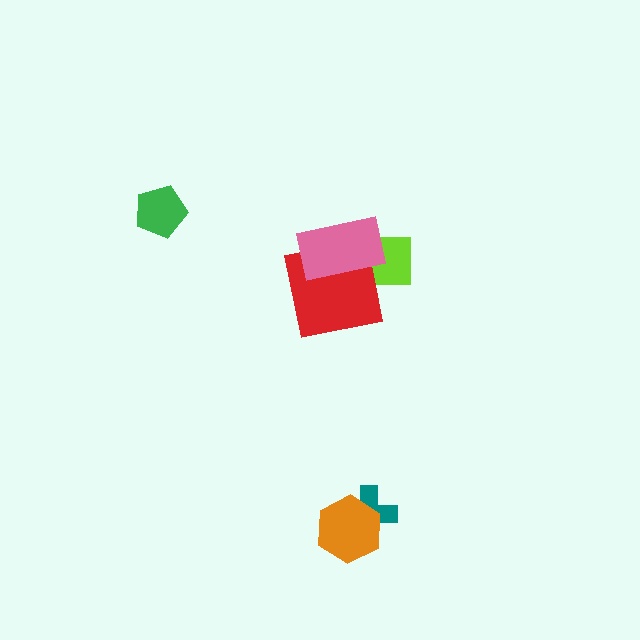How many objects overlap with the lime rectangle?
2 objects overlap with the lime rectangle.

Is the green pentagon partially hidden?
No, no other shape covers it.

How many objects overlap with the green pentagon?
0 objects overlap with the green pentagon.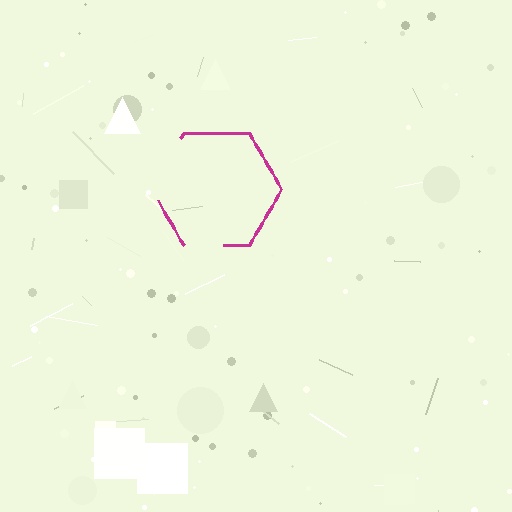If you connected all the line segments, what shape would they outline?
They would outline a hexagon.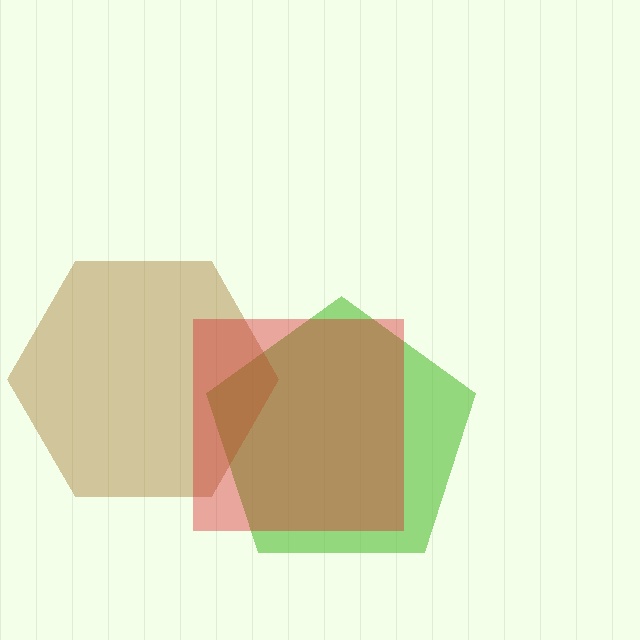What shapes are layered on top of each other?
The layered shapes are: a lime pentagon, a brown hexagon, a red square.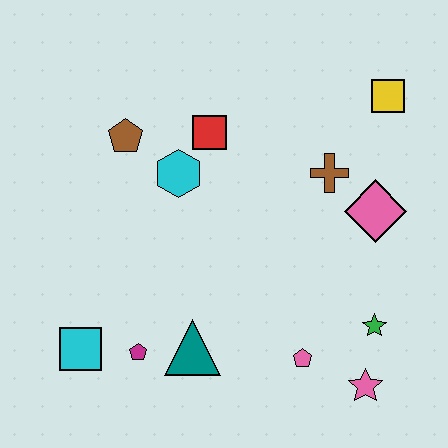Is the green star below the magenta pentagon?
No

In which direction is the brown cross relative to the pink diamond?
The brown cross is to the left of the pink diamond.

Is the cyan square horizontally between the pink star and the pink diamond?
No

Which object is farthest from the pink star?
The brown pentagon is farthest from the pink star.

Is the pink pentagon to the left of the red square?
No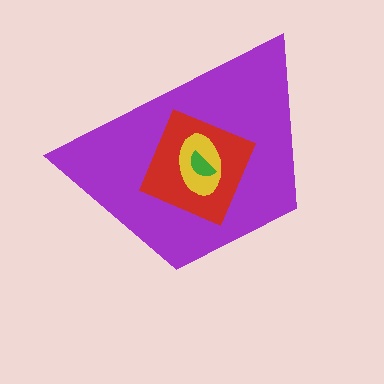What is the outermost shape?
The purple trapezoid.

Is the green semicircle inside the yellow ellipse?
Yes.